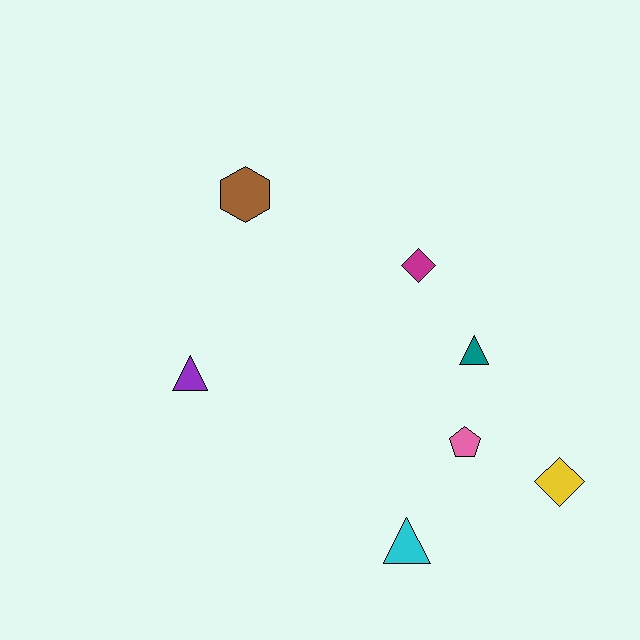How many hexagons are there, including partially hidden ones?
There is 1 hexagon.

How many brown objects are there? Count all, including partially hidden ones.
There is 1 brown object.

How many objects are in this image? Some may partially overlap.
There are 7 objects.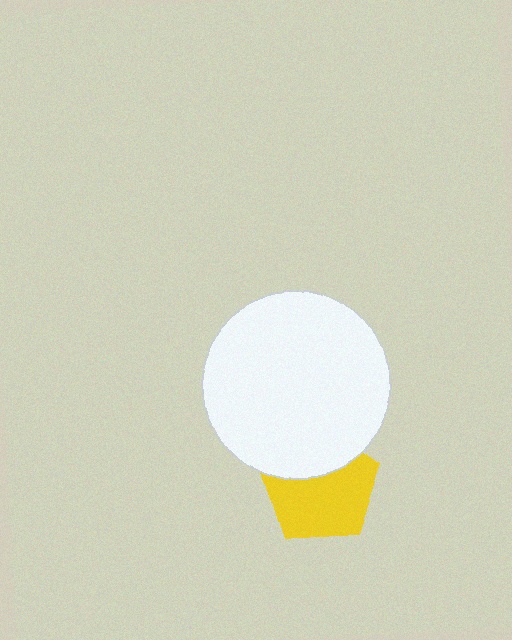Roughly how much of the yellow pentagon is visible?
Most of it is visible (roughly 66%).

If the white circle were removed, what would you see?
You would see the complete yellow pentagon.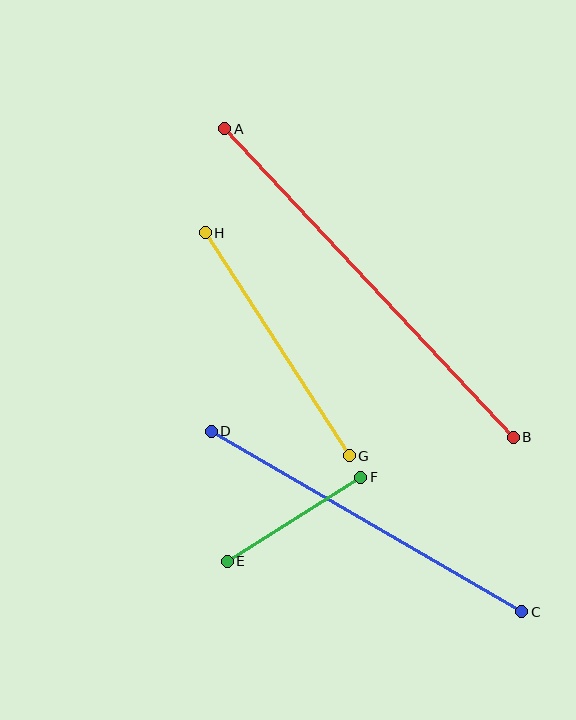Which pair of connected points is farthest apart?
Points A and B are farthest apart.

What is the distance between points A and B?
The distance is approximately 422 pixels.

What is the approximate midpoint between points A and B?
The midpoint is at approximately (369, 283) pixels.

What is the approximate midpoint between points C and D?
The midpoint is at approximately (367, 522) pixels.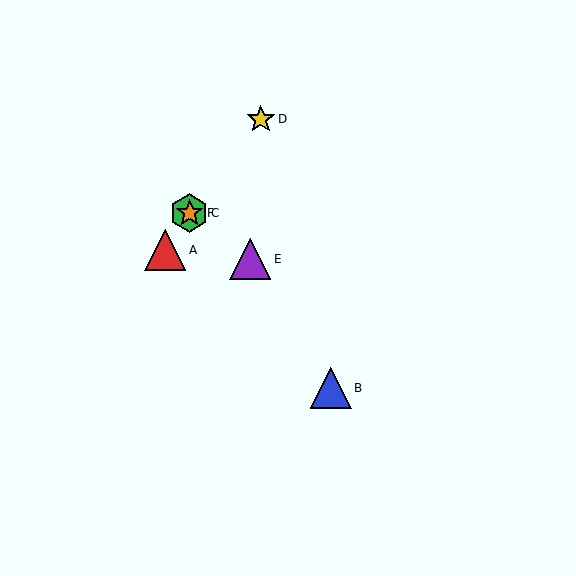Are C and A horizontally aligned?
No, C is at y≈213 and A is at y≈250.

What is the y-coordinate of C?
Object C is at y≈213.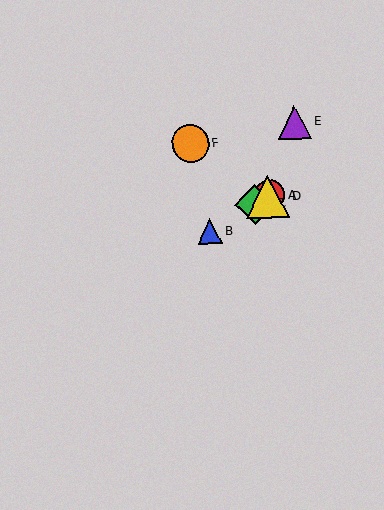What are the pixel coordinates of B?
Object B is at (210, 232).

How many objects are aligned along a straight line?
4 objects (A, B, C, D) are aligned along a straight line.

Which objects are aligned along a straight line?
Objects A, B, C, D are aligned along a straight line.